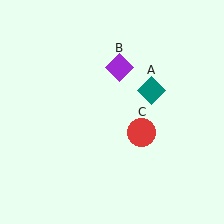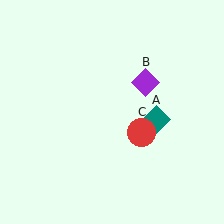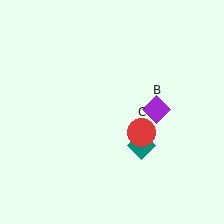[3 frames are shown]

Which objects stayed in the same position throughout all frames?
Red circle (object C) remained stationary.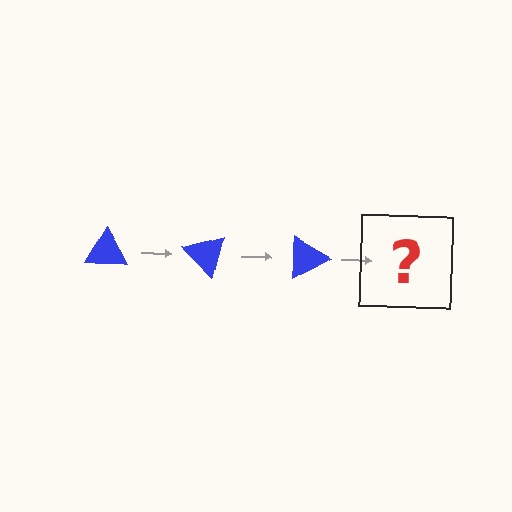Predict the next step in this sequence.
The next step is a blue triangle rotated 135 degrees.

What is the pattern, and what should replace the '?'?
The pattern is that the triangle rotates 45 degrees each step. The '?' should be a blue triangle rotated 135 degrees.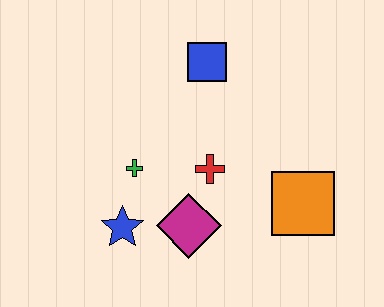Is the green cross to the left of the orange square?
Yes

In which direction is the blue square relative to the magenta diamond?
The blue square is above the magenta diamond.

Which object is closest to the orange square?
The red cross is closest to the orange square.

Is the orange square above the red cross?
No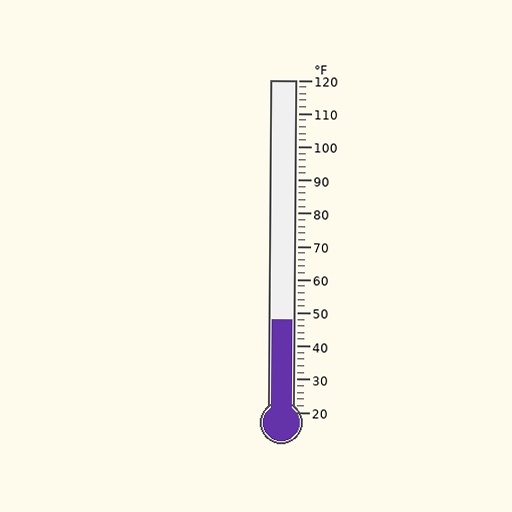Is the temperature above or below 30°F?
The temperature is above 30°F.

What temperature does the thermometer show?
The thermometer shows approximately 48°F.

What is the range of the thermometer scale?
The thermometer scale ranges from 20°F to 120°F.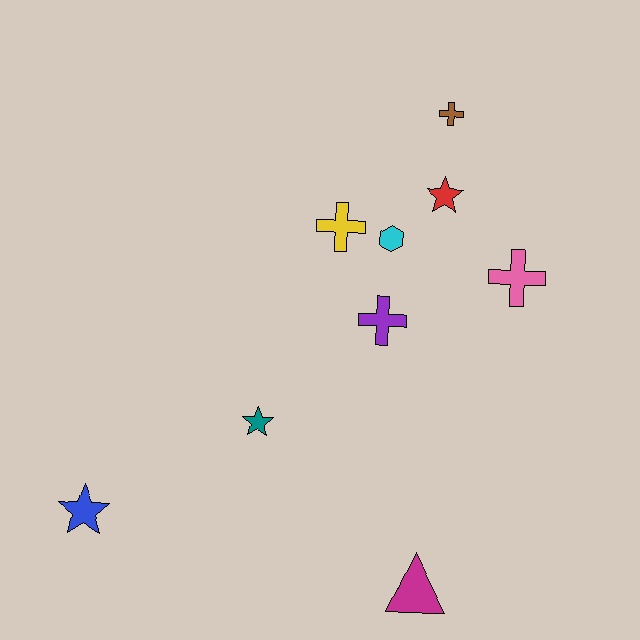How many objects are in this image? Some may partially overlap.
There are 9 objects.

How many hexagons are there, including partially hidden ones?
There is 1 hexagon.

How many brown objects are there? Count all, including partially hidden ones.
There is 1 brown object.